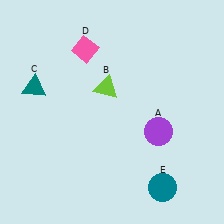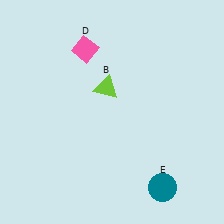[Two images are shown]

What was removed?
The purple circle (A), the teal triangle (C) were removed in Image 2.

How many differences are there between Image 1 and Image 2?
There are 2 differences between the two images.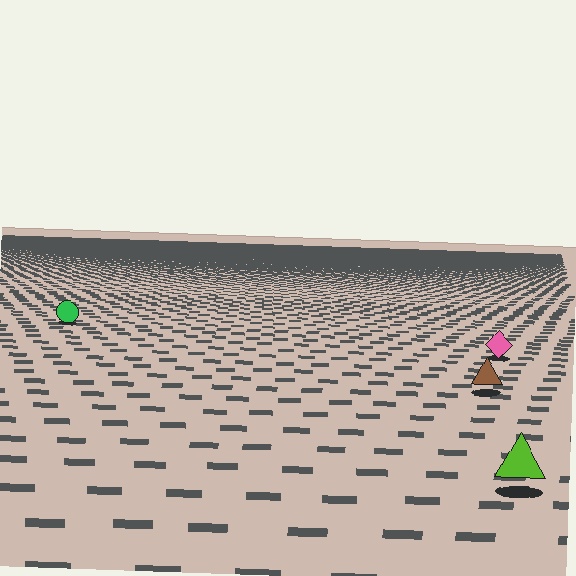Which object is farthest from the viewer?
The green circle is farthest from the viewer. It appears smaller and the ground texture around it is denser.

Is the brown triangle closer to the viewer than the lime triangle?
No. The lime triangle is closer — you can tell from the texture gradient: the ground texture is coarser near it.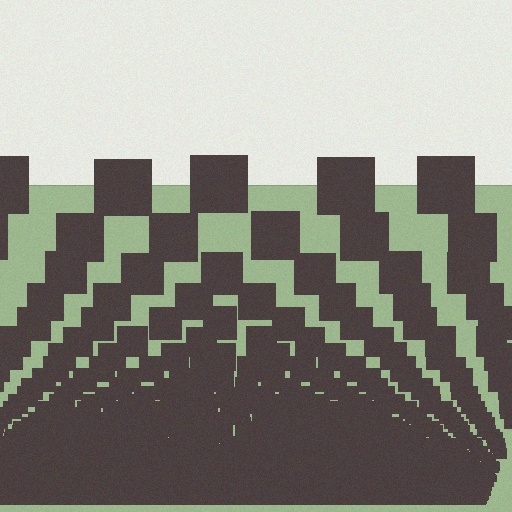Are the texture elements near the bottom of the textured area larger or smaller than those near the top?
Smaller. The gradient is inverted — elements near the bottom are smaller and denser.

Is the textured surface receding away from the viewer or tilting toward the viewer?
The surface appears to tilt toward the viewer. Texture elements get larger and sparser toward the top.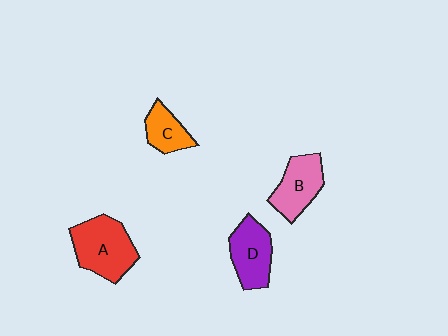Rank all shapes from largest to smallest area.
From largest to smallest: A (red), D (purple), B (pink), C (orange).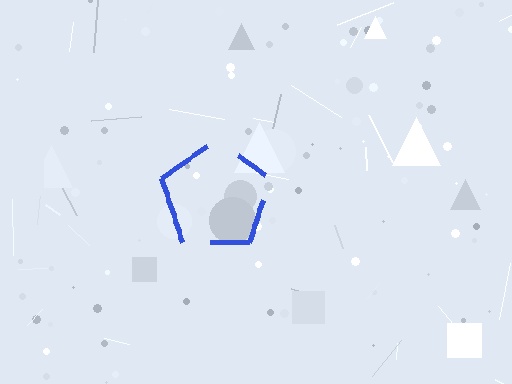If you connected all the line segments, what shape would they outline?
They would outline a pentagon.